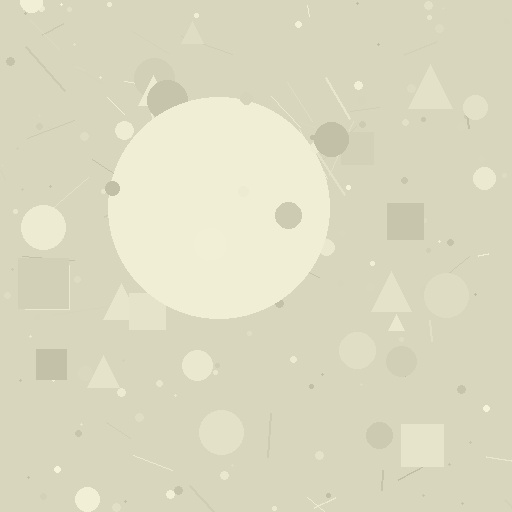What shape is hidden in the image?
A circle is hidden in the image.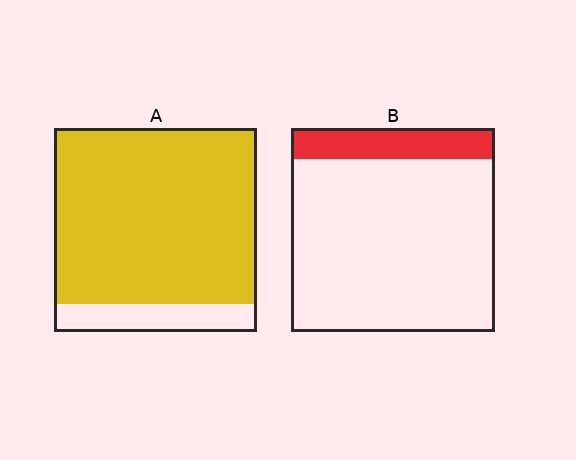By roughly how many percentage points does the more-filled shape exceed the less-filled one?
By roughly 70 percentage points (A over B).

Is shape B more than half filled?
No.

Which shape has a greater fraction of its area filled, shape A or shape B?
Shape A.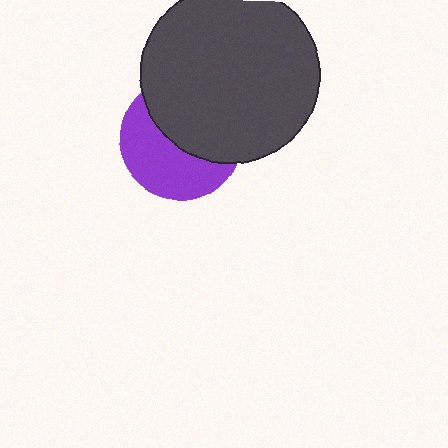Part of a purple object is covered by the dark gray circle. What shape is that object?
It is a circle.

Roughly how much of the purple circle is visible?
About half of it is visible (roughly 49%).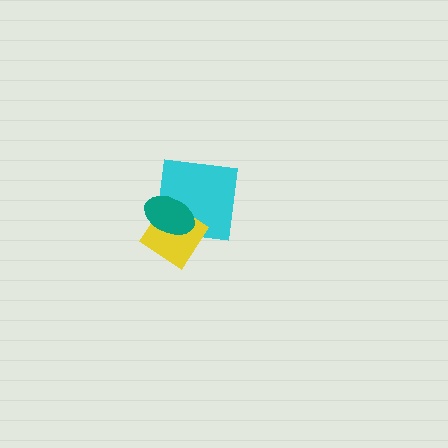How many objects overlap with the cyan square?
2 objects overlap with the cyan square.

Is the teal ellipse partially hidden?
No, no other shape covers it.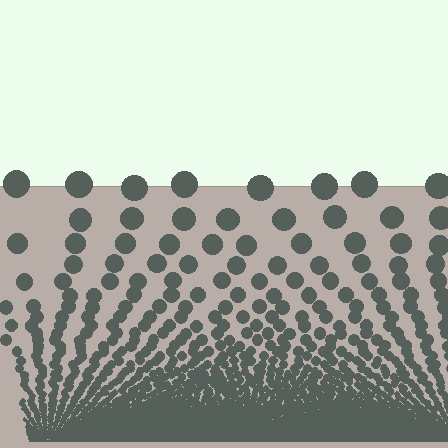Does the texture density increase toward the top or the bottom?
Density increases toward the bottom.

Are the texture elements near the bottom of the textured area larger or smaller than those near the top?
Smaller. The gradient is inverted — elements near the bottom are smaller and denser.